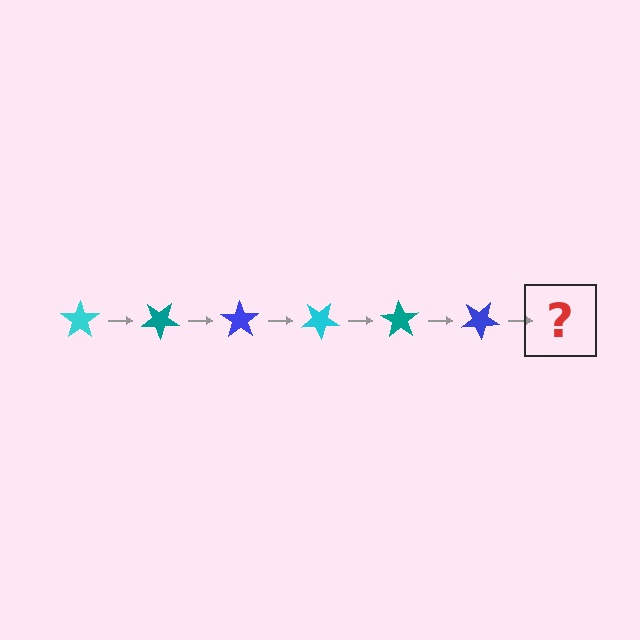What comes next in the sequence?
The next element should be a cyan star, rotated 210 degrees from the start.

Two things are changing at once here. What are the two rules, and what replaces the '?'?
The two rules are that it rotates 35 degrees each step and the color cycles through cyan, teal, and blue. The '?' should be a cyan star, rotated 210 degrees from the start.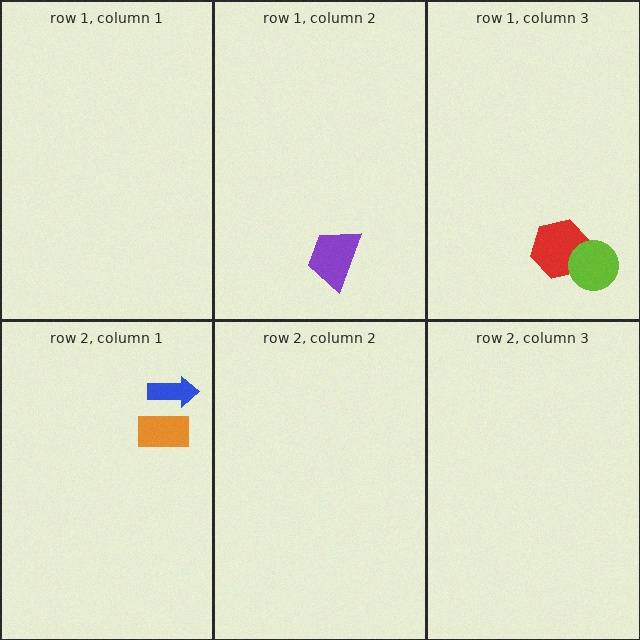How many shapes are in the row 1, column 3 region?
2.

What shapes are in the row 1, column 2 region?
The purple trapezoid.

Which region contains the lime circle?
The row 1, column 3 region.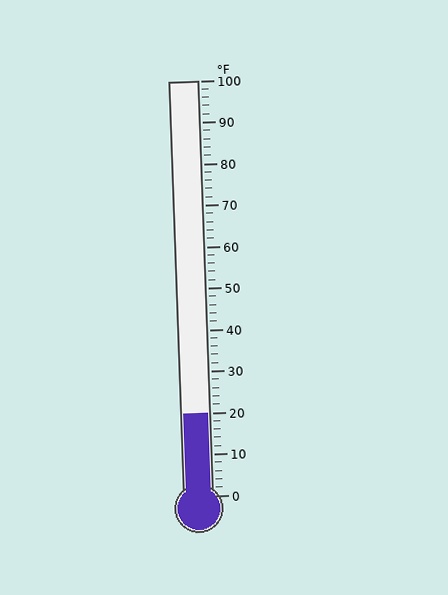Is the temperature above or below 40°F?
The temperature is below 40°F.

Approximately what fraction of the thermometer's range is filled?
The thermometer is filled to approximately 20% of its range.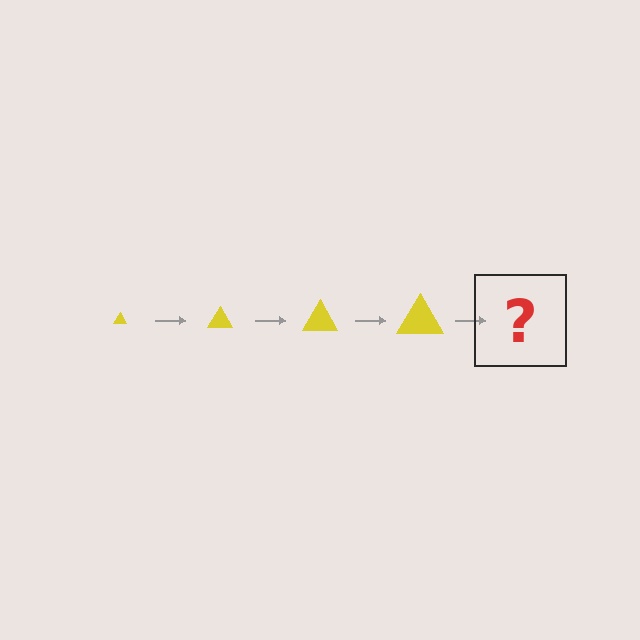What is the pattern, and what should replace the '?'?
The pattern is that the triangle gets progressively larger each step. The '?' should be a yellow triangle, larger than the previous one.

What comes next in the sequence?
The next element should be a yellow triangle, larger than the previous one.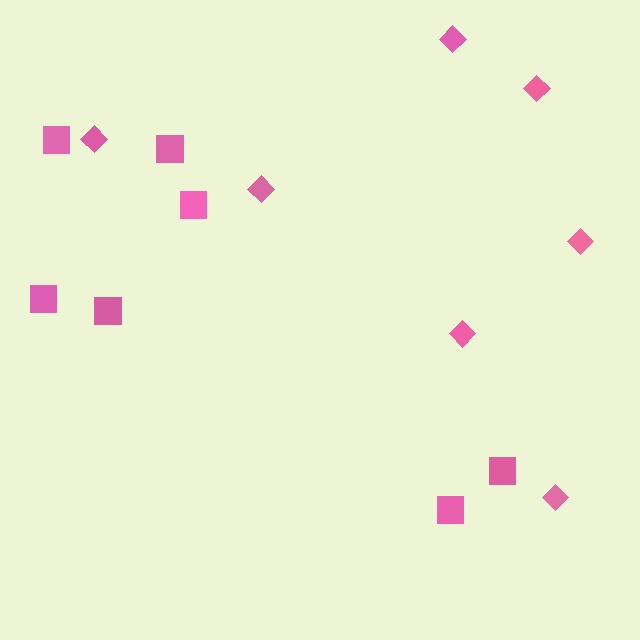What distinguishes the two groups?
There are 2 groups: one group of squares (7) and one group of diamonds (7).